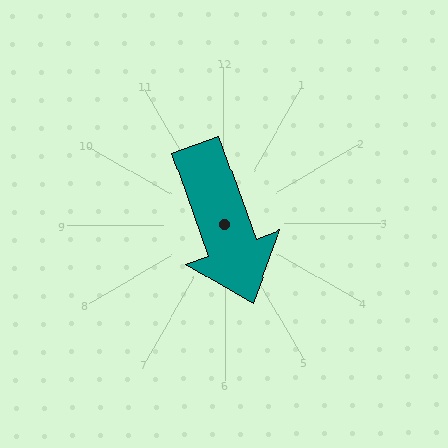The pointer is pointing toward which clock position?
Roughly 5 o'clock.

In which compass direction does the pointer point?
South.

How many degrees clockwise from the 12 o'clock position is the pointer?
Approximately 160 degrees.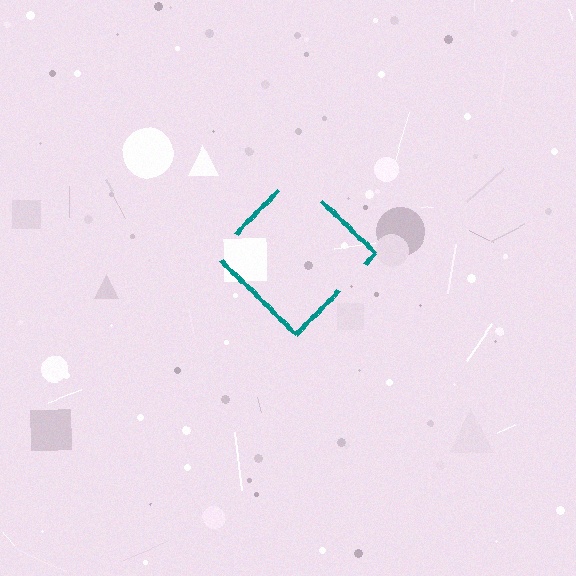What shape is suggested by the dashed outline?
The dashed outline suggests a diamond.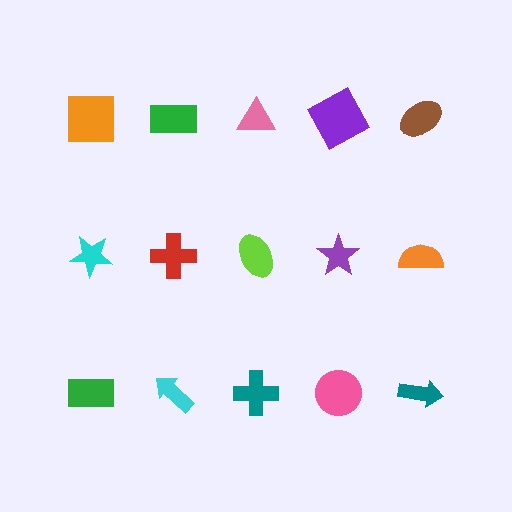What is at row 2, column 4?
A purple star.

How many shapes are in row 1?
5 shapes.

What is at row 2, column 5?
An orange semicircle.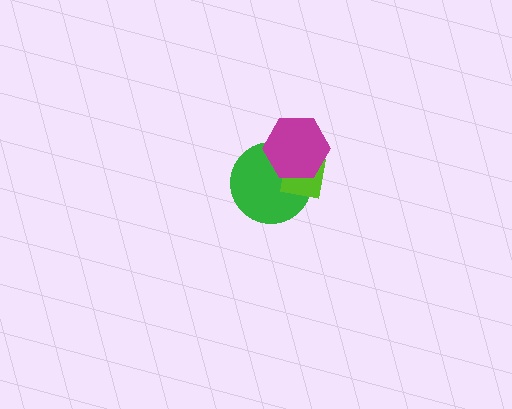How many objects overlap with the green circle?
2 objects overlap with the green circle.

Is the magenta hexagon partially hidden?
No, no other shape covers it.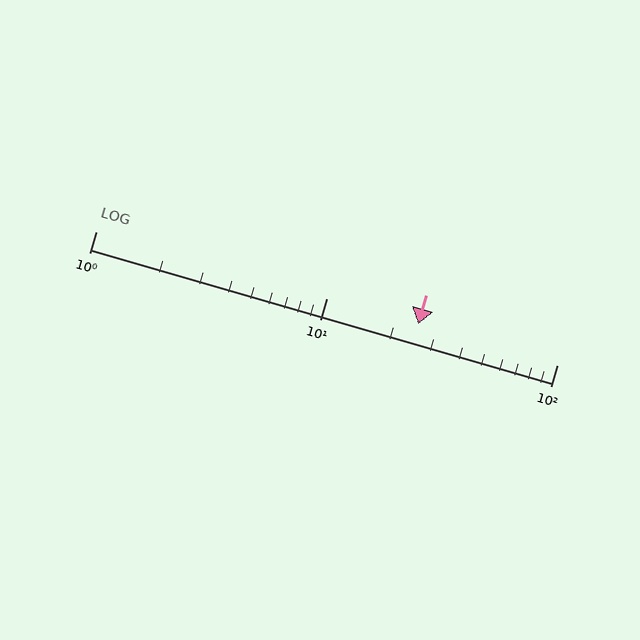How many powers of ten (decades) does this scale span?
The scale spans 2 decades, from 1 to 100.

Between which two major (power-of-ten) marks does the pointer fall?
The pointer is between 10 and 100.